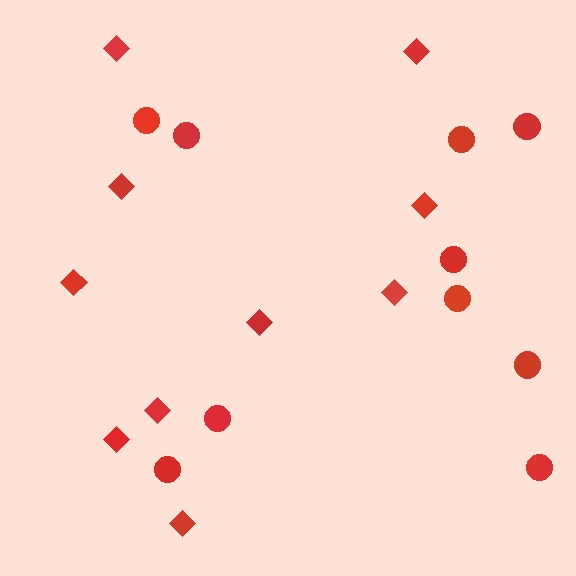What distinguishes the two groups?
There are 2 groups: one group of circles (10) and one group of diamonds (10).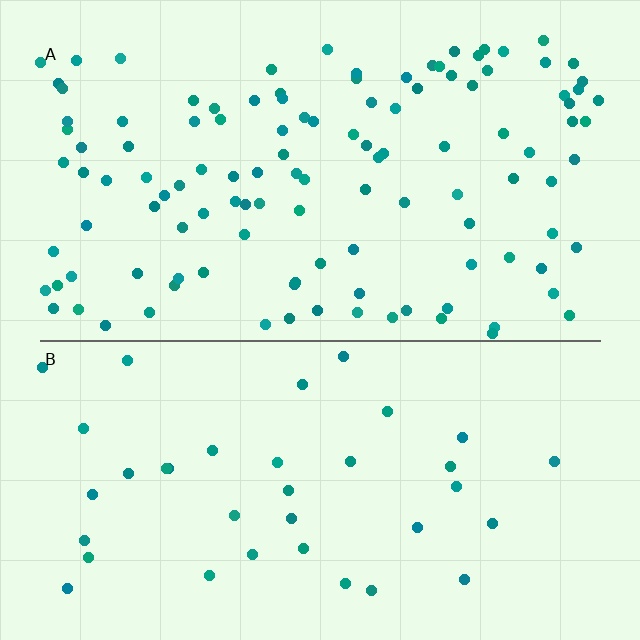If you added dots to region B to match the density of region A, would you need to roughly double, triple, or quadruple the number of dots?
Approximately triple.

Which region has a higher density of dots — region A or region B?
A (the top).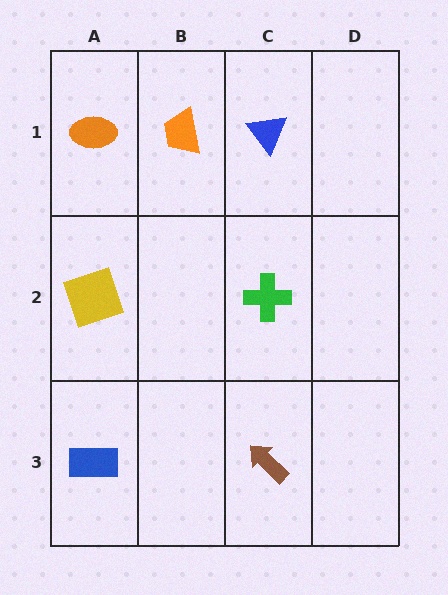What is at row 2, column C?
A green cross.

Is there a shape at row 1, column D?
No, that cell is empty.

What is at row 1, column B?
An orange trapezoid.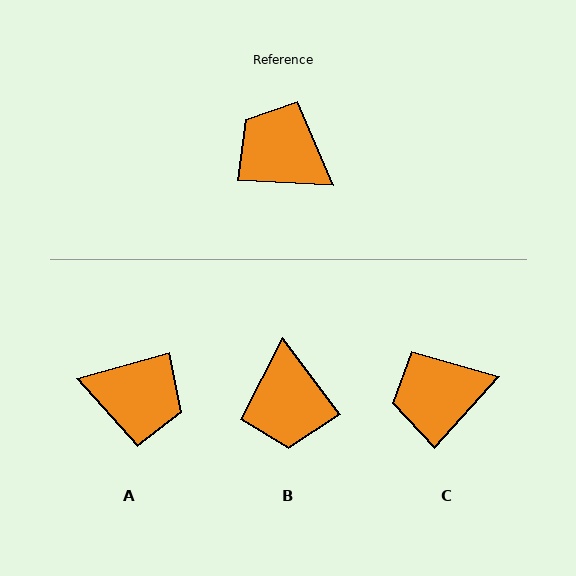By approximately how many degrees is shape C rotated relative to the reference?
Approximately 51 degrees counter-clockwise.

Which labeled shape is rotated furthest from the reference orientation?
A, about 161 degrees away.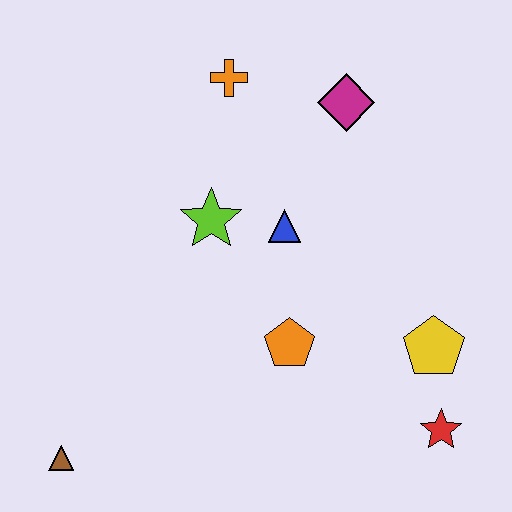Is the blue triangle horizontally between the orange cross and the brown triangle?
No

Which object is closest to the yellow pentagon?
The red star is closest to the yellow pentagon.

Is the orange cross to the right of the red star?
No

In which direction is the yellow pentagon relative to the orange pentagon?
The yellow pentagon is to the right of the orange pentagon.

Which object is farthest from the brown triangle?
The magenta diamond is farthest from the brown triangle.